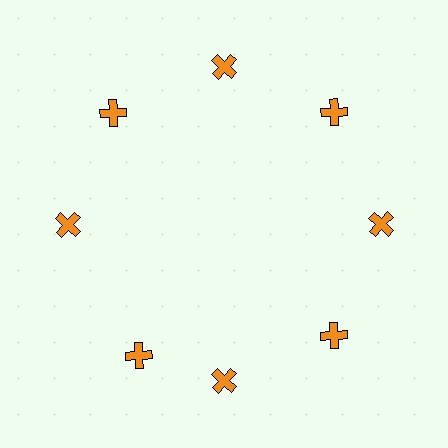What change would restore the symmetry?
The symmetry would be restored by rotating it back into even spacing with its neighbors so that all 8 crosses sit at equal angles and equal distance from the center.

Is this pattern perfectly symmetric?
No. The 8 orange crosses are arranged in a ring, but one element near the 8 o'clock position is rotated out of alignment along the ring, breaking the 8-fold rotational symmetry.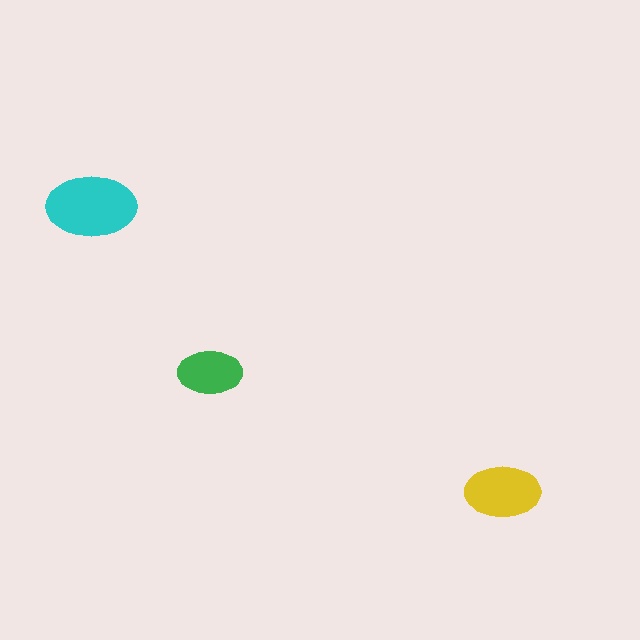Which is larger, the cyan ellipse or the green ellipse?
The cyan one.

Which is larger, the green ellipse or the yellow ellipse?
The yellow one.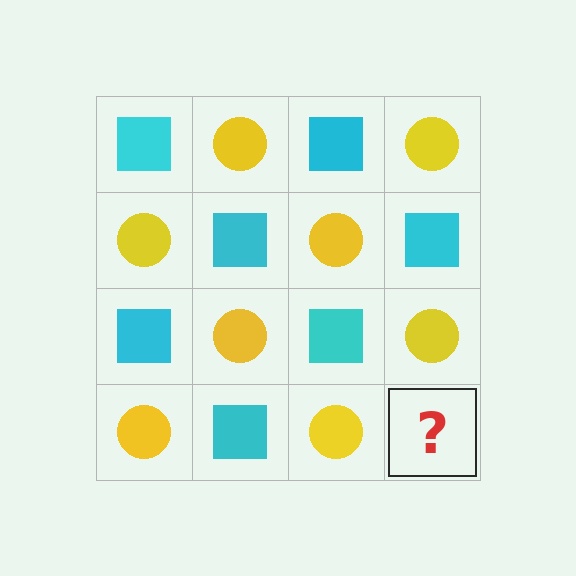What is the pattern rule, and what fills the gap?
The rule is that it alternates cyan square and yellow circle in a checkerboard pattern. The gap should be filled with a cyan square.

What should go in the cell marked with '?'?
The missing cell should contain a cyan square.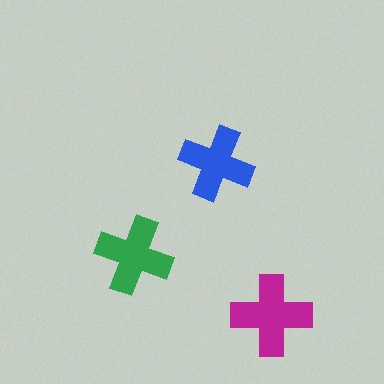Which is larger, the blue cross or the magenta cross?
The magenta one.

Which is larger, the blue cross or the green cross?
The green one.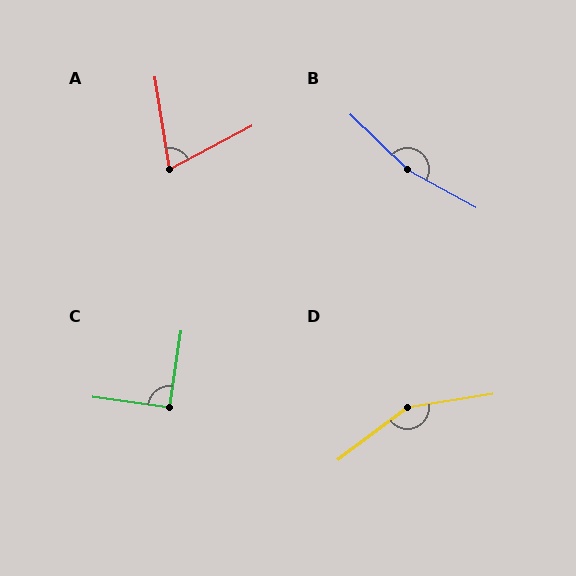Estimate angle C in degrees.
Approximately 91 degrees.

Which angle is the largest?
B, at approximately 165 degrees.